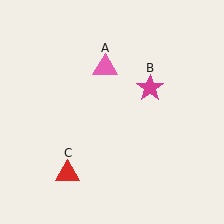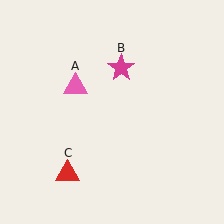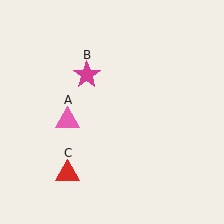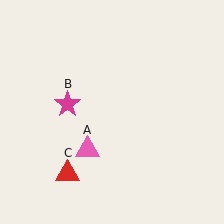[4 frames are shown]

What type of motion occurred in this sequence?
The pink triangle (object A), magenta star (object B) rotated counterclockwise around the center of the scene.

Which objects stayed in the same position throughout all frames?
Red triangle (object C) remained stationary.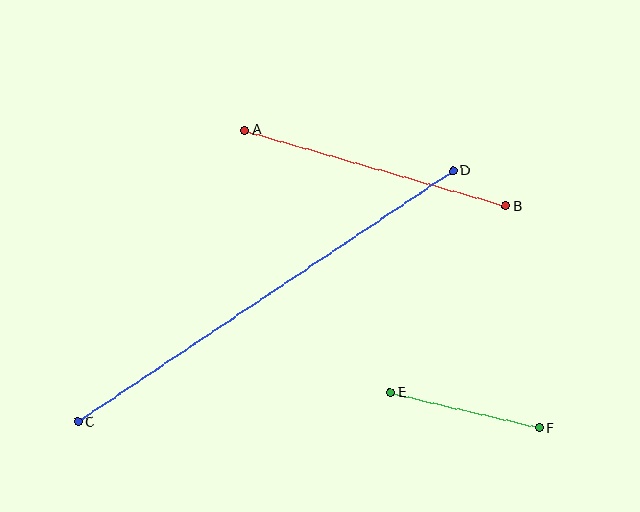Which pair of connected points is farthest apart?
Points C and D are farthest apart.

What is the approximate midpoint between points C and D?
The midpoint is at approximately (265, 296) pixels.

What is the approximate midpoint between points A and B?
The midpoint is at approximately (375, 168) pixels.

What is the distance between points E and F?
The distance is approximately 153 pixels.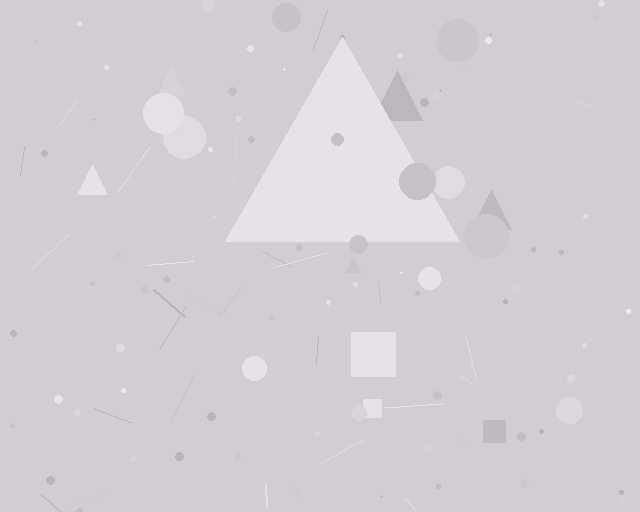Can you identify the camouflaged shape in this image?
The camouflaged shape is a triangle.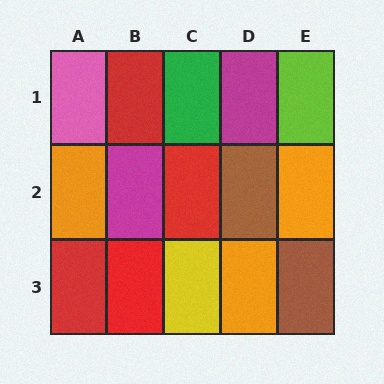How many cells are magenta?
2 cells are magenta.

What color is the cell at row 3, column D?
Orange.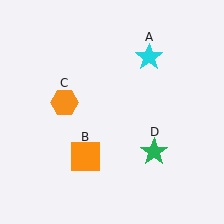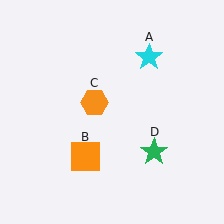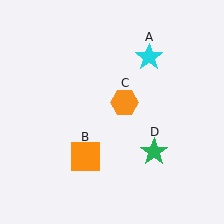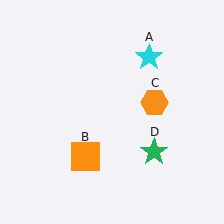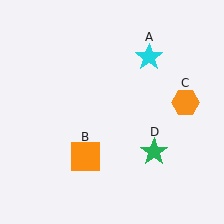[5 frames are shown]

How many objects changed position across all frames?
1 object changed position: orange hexagon (object C).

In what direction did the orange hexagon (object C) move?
The orange hexagon (object C) moved right.